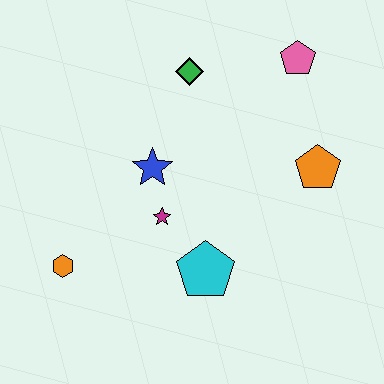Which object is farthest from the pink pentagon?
The orange hexagon is farthest from the pink pentagon.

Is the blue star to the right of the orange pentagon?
No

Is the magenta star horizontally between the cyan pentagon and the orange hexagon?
Yes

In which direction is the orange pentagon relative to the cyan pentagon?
The orange pentagon is to the right of the cyan pentagon.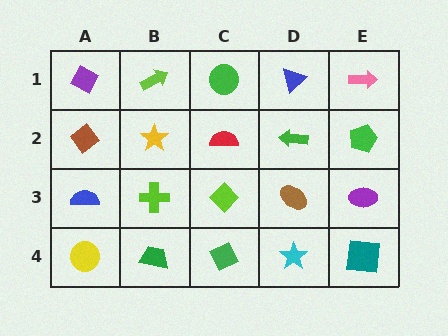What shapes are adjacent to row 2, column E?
A pink arrow (row 1, column E), a purple ellipse (row 3, column E), a green arrow (row 2, column D).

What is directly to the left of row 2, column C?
A yellow star.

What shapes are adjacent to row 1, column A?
A brown diamond (row 2, column A), a lime arrow (row 1, column B).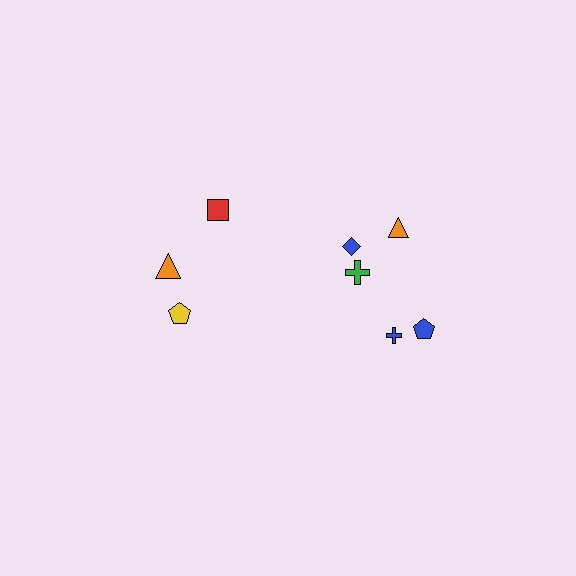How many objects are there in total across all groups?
There are 8 objects.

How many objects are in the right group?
There are 5 objects.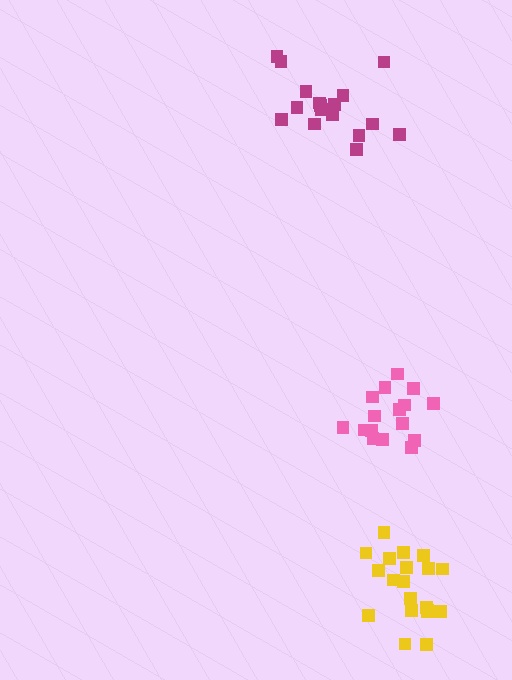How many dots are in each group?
Group 1: 16 dots, Group 2: 20 dots, Group 3: 17 dots (53 total).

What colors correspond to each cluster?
The clusters are colored: pink, yellow, magenta.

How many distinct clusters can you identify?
There are 3 distinct clusters.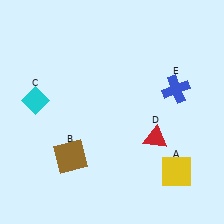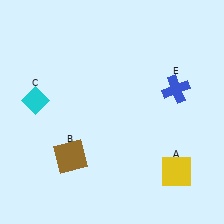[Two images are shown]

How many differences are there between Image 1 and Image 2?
There is 1 difference between the two images.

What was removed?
The red triangle (D) was removed in Image 2.